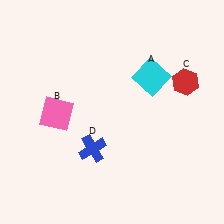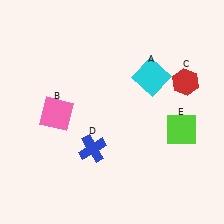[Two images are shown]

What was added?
A lime square (E) was added in Image 2.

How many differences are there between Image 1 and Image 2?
There is 1 difference between the two images.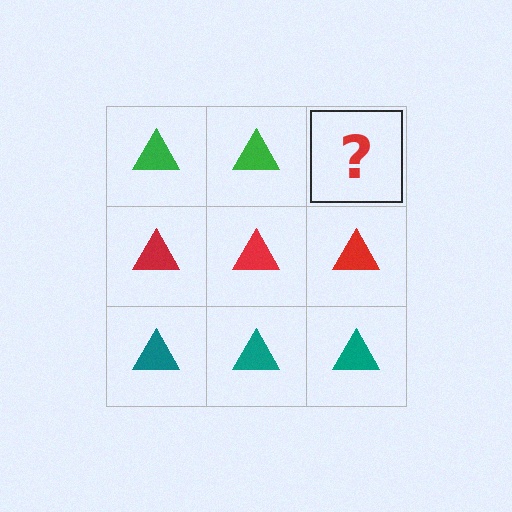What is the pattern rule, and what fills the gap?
The rule is that each row has a consistent color. The gap should be filled with a green triangle.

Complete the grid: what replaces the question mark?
The question mark should be replaced with a green triangle.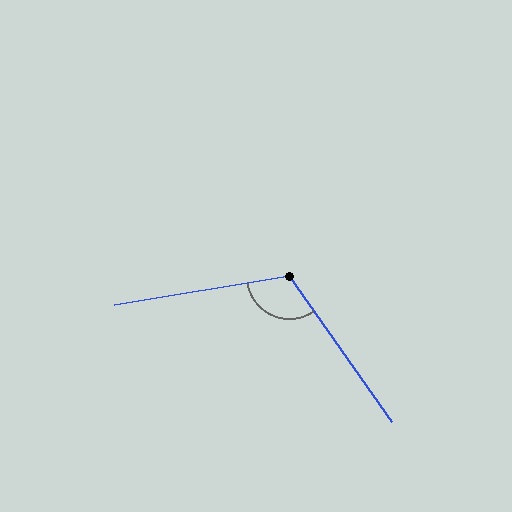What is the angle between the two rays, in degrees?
Approximately 116 degrees.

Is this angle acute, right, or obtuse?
It is obtuse.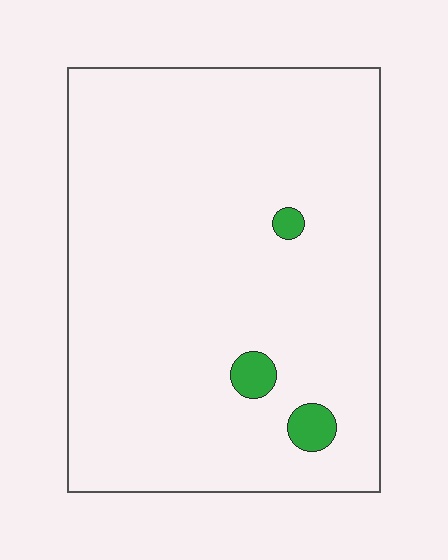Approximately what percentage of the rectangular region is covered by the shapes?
Approximately 5%.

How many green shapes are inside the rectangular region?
3.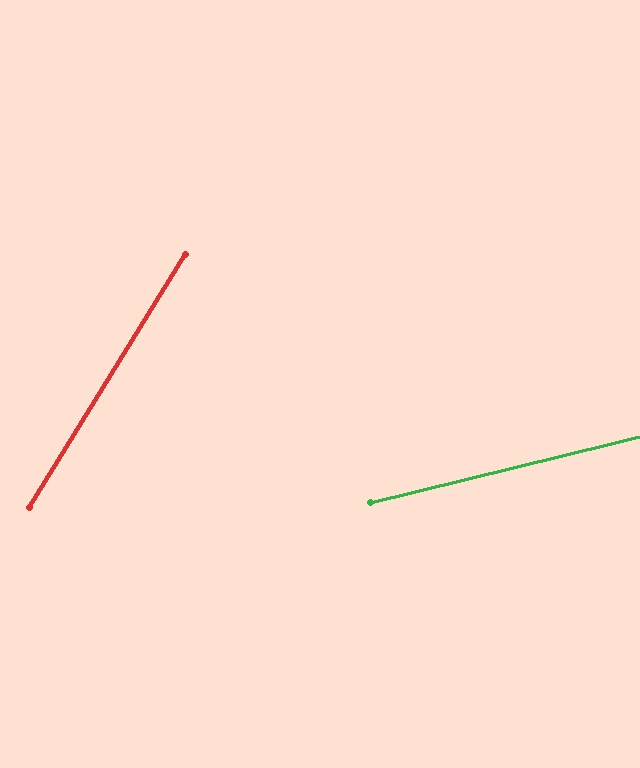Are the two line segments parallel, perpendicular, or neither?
Neither parallel nor perpendicular — they differ by about 45°.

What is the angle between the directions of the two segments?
Approximately 45 degrees.